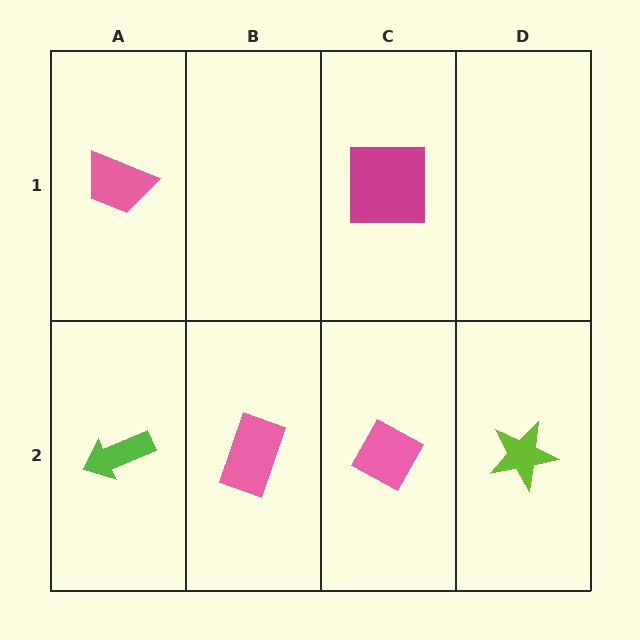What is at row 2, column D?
A lime star.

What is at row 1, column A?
A pink trapezoid.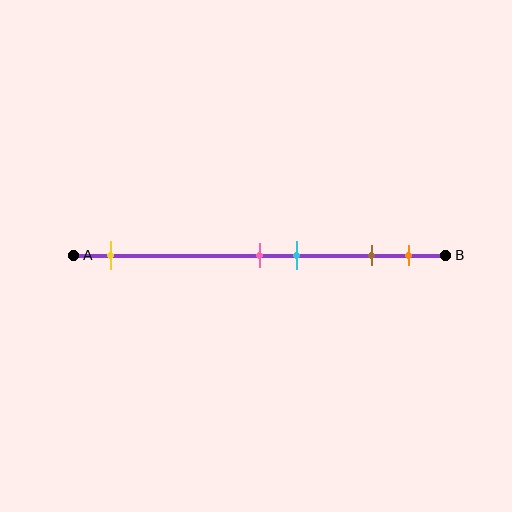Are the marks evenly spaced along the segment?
No, the marks are not evenly spaced.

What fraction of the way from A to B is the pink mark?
The pink mark is approximately 50% (0.5) of the way from A to B.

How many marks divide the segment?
There are 5 marks dividing the segment.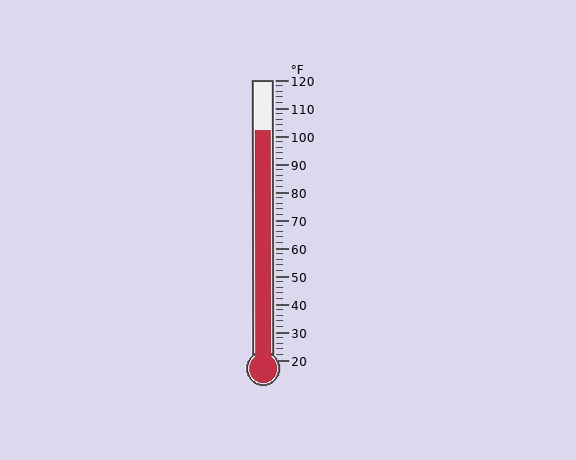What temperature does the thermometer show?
The thermometer shows approximately 102°F.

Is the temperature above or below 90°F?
The temperature is above 90°F.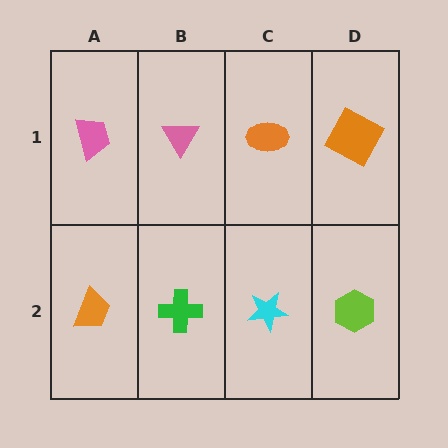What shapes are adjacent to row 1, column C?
A cyan star (row 2, column C), a pink triangle (row 1, column B), an orange square (row 1, column D).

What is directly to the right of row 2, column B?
A cyan star.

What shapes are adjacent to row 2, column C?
An orange ellipse (row 1, column C), a green cross (row 2, column B), a lime hexagon (row 2, column D).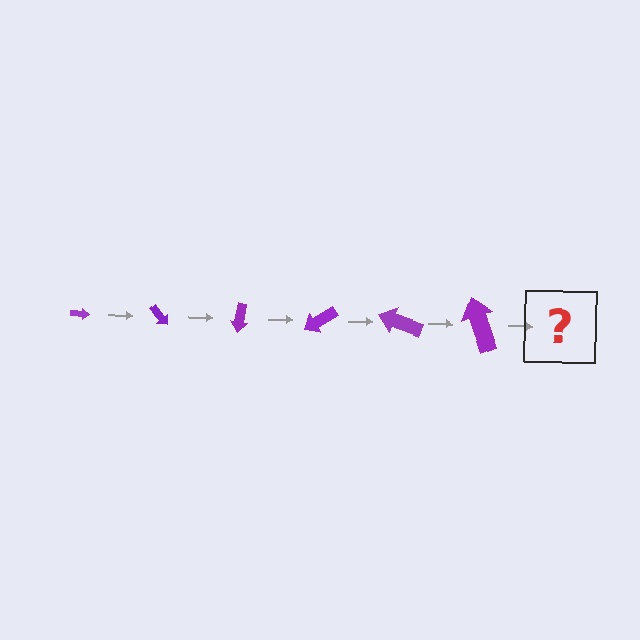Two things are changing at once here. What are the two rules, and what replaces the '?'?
The two rules are that the arrow grows larger each step and it rotates 50 degrees each step. The '?' should be an arrow, larger than the previous one and rotated 300 degrees from the start.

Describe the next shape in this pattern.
It should be an arrow, larger than the previous one and rotated 300 degrees from the start.